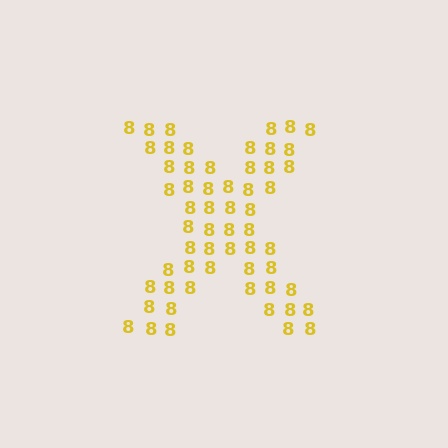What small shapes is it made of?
It is made of small digit 8's.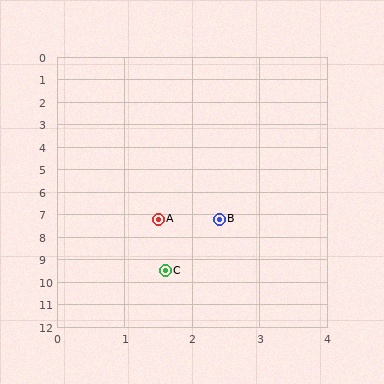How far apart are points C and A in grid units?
Points C and A are about 2.3 grid units apart.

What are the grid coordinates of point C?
Point C is at approximately (1.6, 9.5).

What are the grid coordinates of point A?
Point A is at approximately (1.5, 7.2).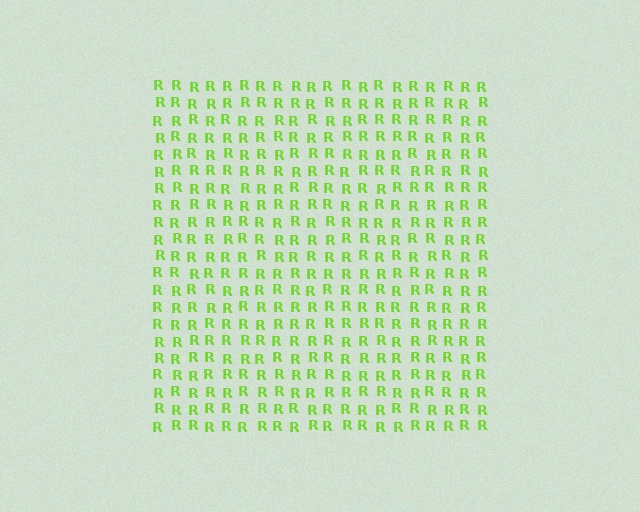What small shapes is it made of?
It is made of small letter R's.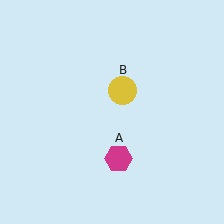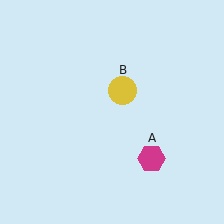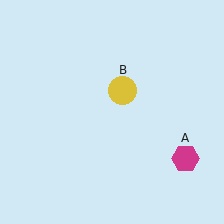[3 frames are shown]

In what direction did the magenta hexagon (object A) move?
The magenta hexagon (object A) moved right.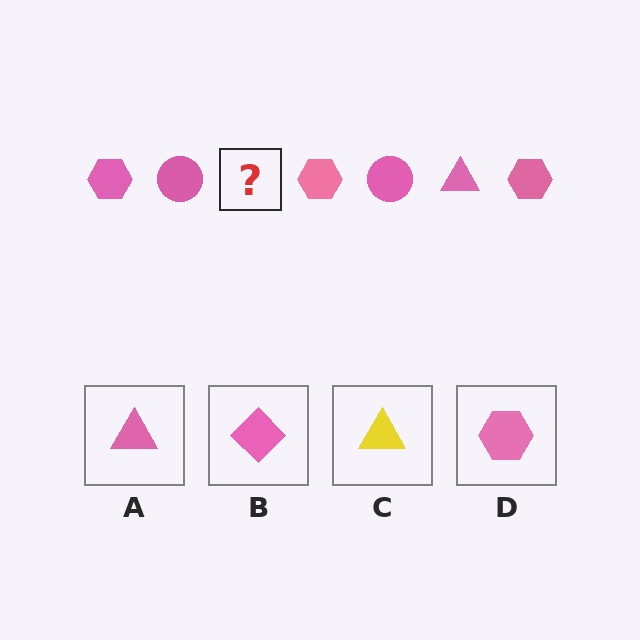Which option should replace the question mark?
Option A.